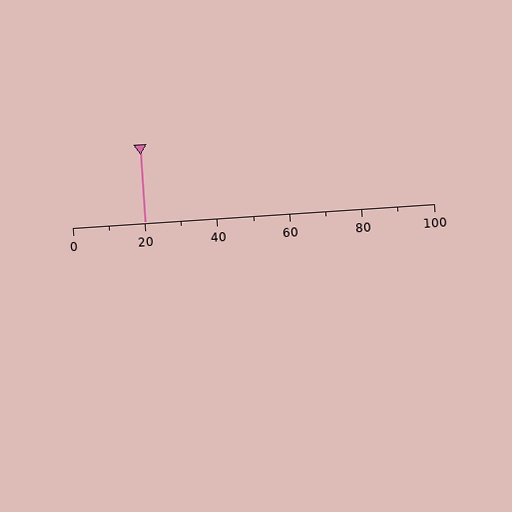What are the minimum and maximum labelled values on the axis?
The axis runs from 0 to 100.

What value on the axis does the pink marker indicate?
The marker indicates approximately 20.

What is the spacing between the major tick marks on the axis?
The major ticks are spaced 20 apart.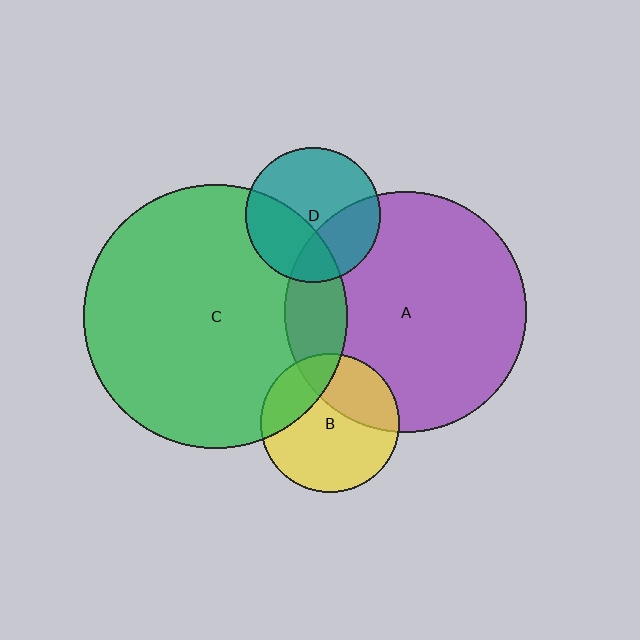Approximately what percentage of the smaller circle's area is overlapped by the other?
Approximately 35%.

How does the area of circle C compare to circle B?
Approximately 3.7 times.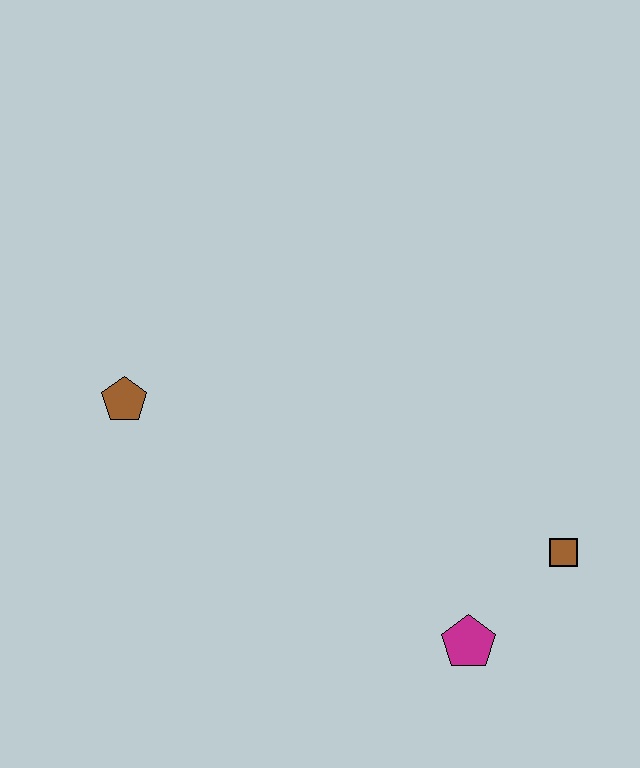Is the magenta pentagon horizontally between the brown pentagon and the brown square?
Yes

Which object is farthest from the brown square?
The brown pentagon is farthest from the brown square.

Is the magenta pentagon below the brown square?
Yes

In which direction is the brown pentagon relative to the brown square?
The brown pentagon is to the left of the brown square.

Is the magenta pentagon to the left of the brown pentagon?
No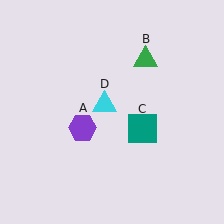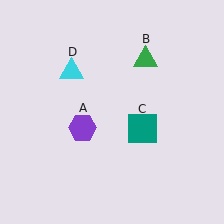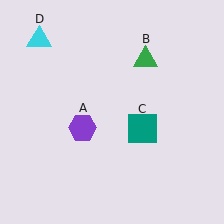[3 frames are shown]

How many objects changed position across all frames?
1 object changed position: cyan triangle (object D).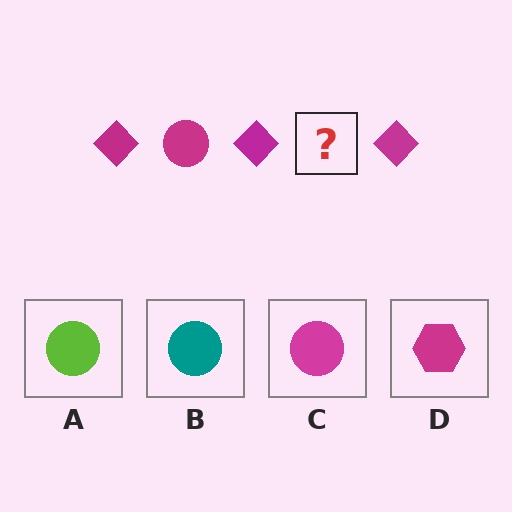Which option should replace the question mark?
Option C.